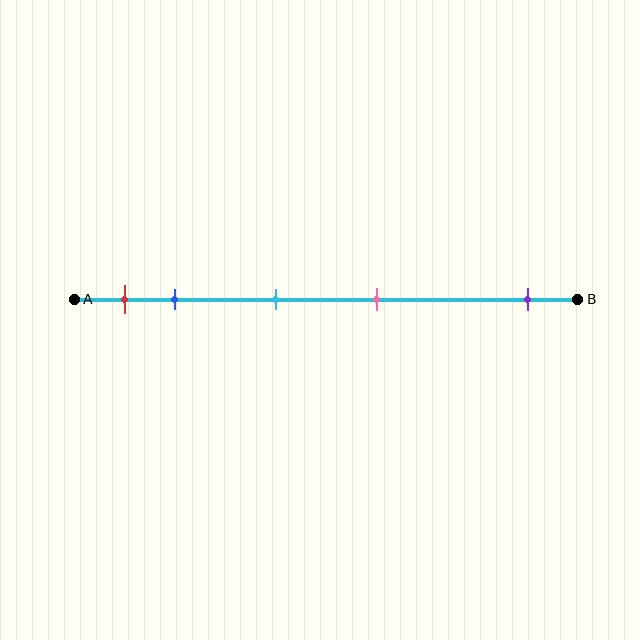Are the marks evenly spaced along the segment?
No, the marks are not evenly spaced.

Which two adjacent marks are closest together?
The red and blue marks are the closest adjacent pair.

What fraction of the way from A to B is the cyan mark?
The cyan mark is approximately 40% (0.4) of the way from A to B.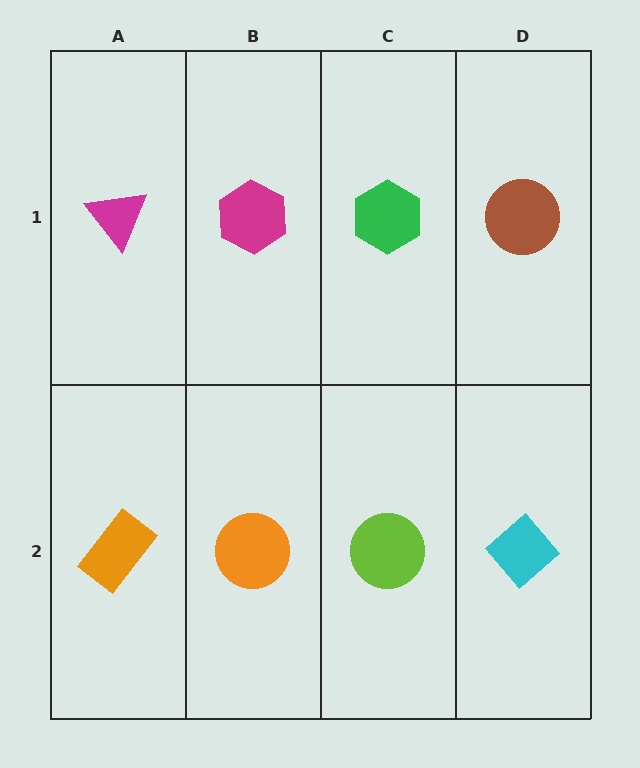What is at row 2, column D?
A cyan diamond.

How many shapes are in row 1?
4 shapes.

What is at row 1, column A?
A magenta triangle.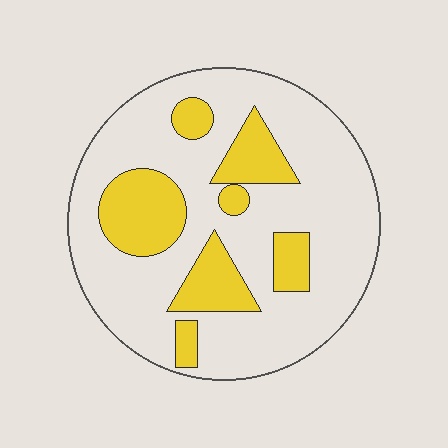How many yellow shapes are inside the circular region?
7.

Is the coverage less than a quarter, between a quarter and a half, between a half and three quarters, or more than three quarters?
Between a quarter and a half.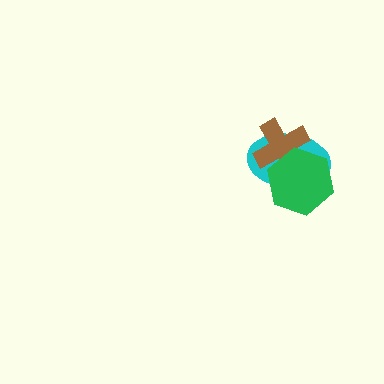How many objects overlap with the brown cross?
2 objects overlap with the brown cross.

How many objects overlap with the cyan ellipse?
2 objects overlap with the cyan ellipse.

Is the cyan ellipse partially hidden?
Yes, it is partially covered by another shape.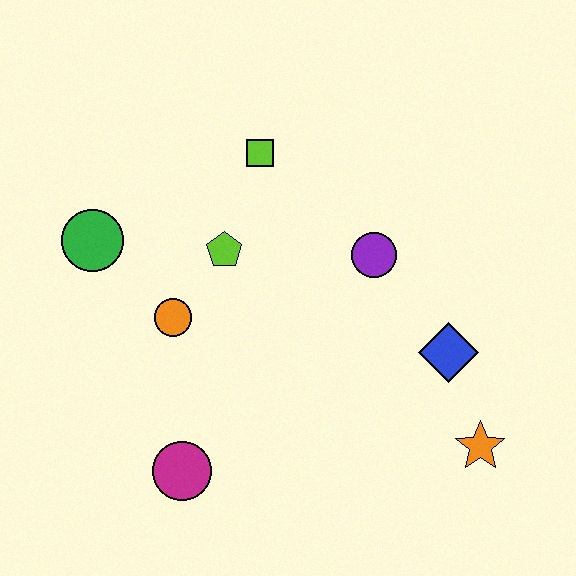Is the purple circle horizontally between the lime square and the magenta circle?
No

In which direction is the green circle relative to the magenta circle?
The green circle is above the magenta circle.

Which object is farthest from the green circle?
The orange star is farthest from the green circle.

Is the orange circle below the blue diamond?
No